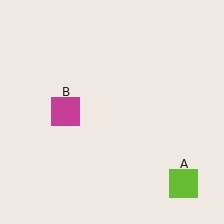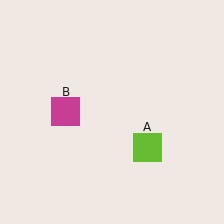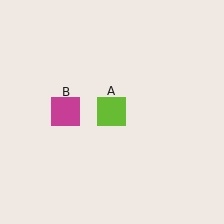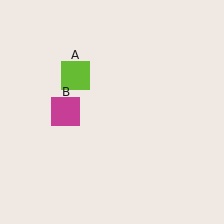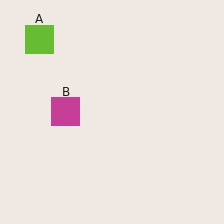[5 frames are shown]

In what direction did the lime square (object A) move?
The lime square (object A) moved up and to the left.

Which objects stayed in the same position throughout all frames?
Magenta square (object B) remained stationary.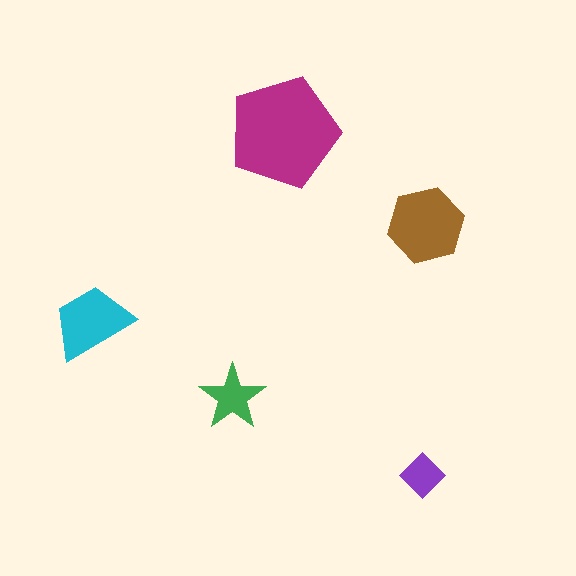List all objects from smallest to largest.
The purple diamond, the green star, the cyan trapezoid, the brown hexagon, the magenta pentagon.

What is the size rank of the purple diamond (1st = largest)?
5th.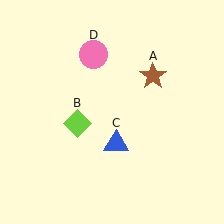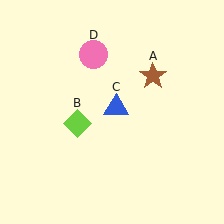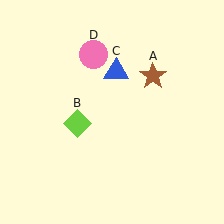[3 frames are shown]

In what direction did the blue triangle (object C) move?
The blue triangle (object C) moved up.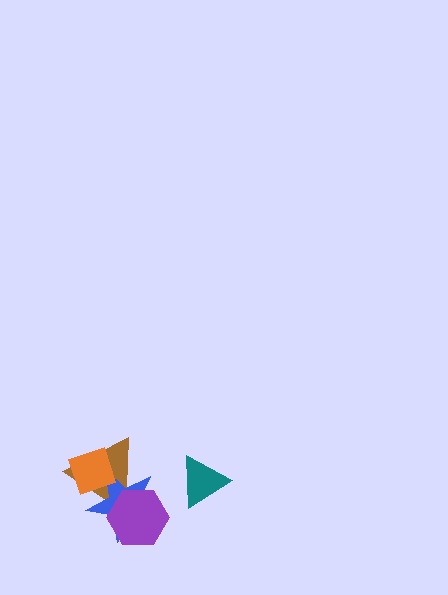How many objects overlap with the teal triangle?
0 objects overlap with the teal triangle.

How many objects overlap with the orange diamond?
2 objects overlap with the orange diamond.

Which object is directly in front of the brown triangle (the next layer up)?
The blue star is directly in front of the brown triangle.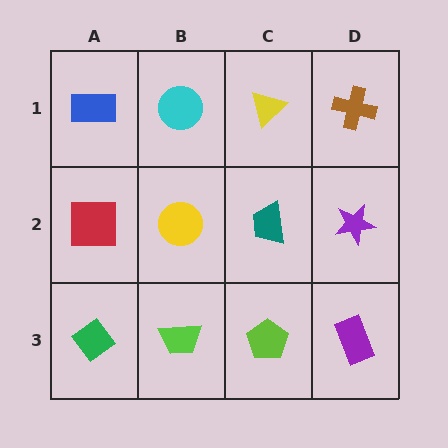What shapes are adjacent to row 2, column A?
A blue rectangle (row 1, column A), a green diamond (row 3, column A), a yellow circle (row 2, column B).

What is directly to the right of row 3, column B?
A lime pentagon.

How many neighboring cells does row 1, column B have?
3.